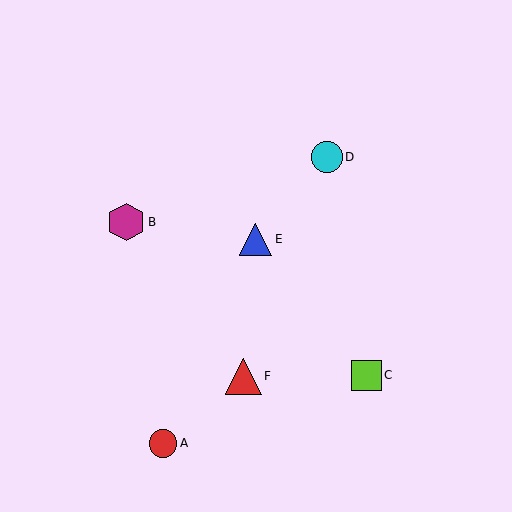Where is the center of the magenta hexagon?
The center of the magenta hexagon is at (126, 222).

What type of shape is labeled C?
Shape C is a lime square.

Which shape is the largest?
The magenta hexagon (labeled B) is the largest.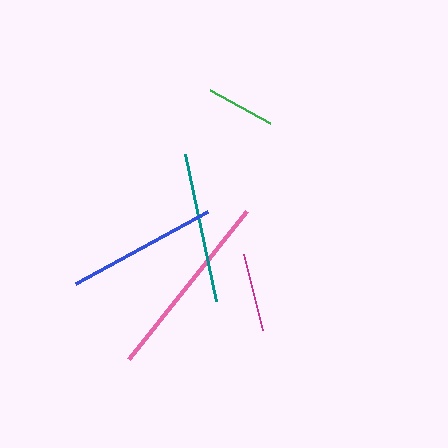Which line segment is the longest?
The pink line is the longest at approximately 190 pixels.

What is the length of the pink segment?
The pink segment is approximately 190 pixels long.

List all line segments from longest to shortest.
From longest to shortest: pink, blue, teal, magenta, green.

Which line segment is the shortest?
The green line is the shortest at approximately 68 pixels.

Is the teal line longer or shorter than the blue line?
The blue line is longer than the teal line.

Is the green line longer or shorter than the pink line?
The pink line is longer than the green line.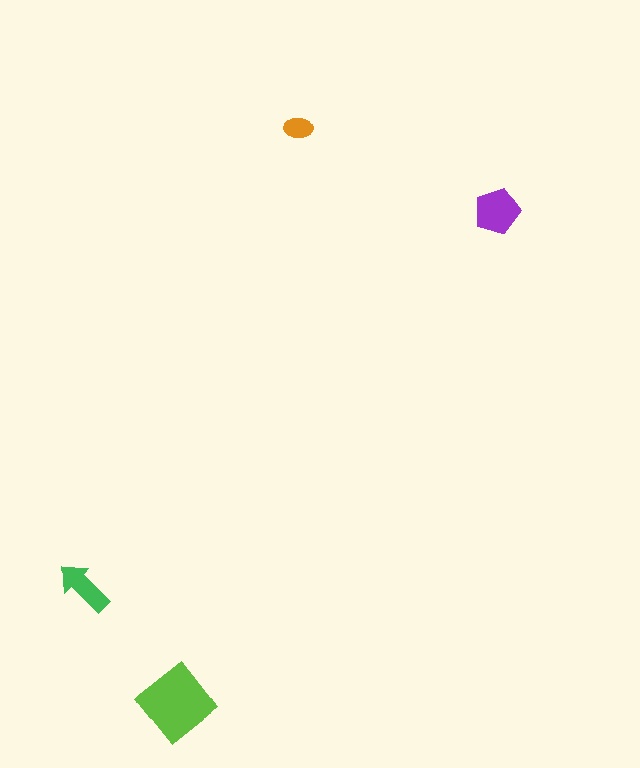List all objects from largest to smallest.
The lime diamond, the purple pentagon, the green arrow, the orange ellipse.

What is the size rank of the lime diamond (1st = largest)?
1st.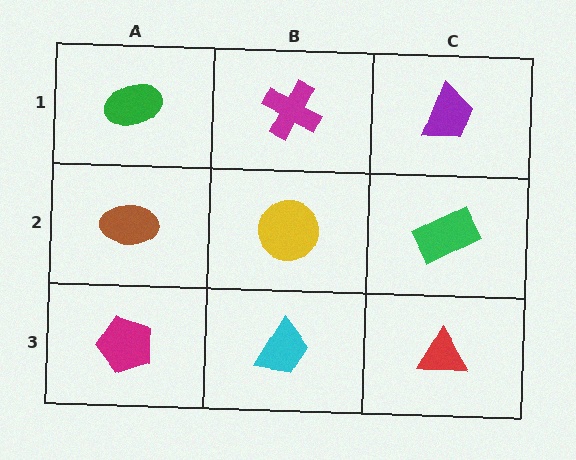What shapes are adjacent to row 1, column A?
A brown ellipse (row 2, column A), a magenta cross (row 1, column B).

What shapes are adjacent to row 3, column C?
A green rectangle (row 2, column C), a cyan trapezoid (row 3, column B).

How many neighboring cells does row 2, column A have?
3.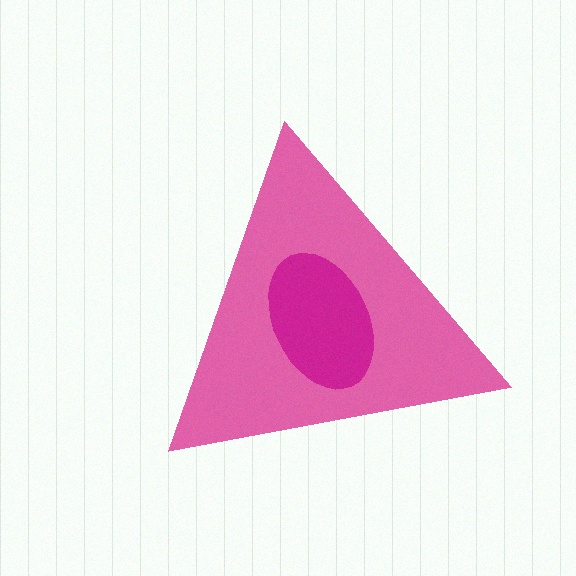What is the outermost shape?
The pink triangle.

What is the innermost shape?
The magenta ellipse.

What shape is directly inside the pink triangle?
The magenta ellipse.